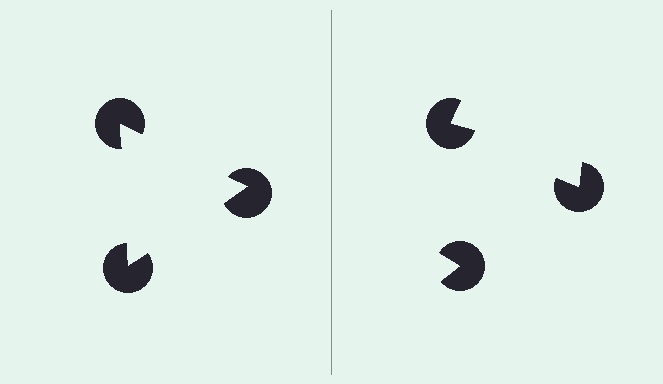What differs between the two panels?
The pac-man discs are positioned identically on both sides; only the wedge orientations differ. On the left they align to a triangle; on the right they are misaligned.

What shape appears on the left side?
An illusory triangle.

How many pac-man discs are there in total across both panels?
6 — 3 on each side.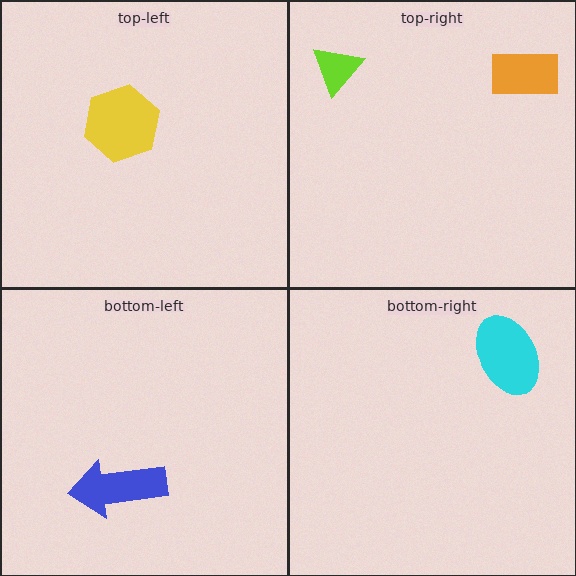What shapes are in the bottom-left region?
The blue arrow.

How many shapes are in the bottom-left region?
1.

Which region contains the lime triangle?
The top-right region.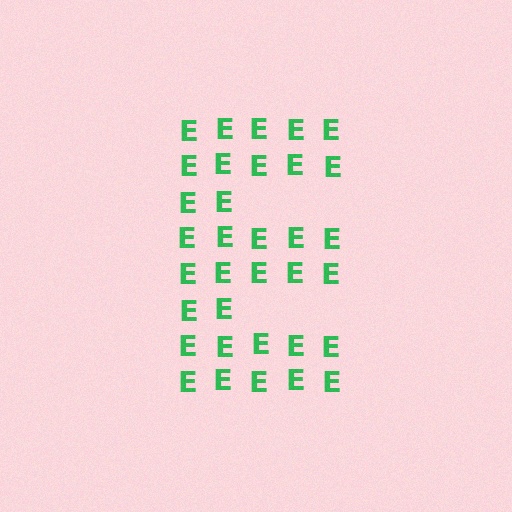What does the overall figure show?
The overall figure shows the letter E.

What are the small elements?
The small elements are letter E's.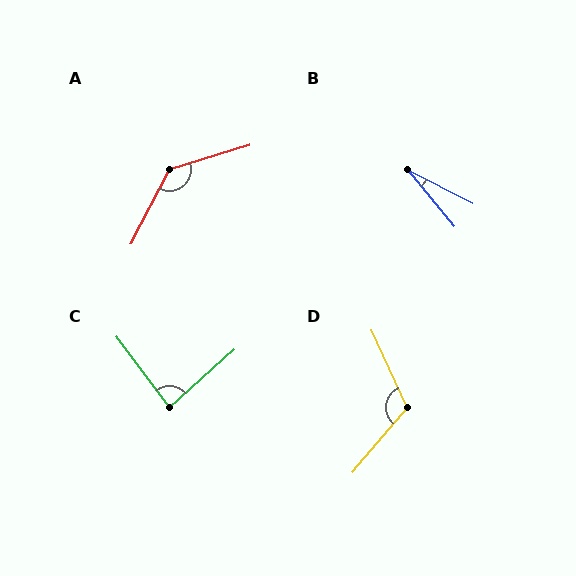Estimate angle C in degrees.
Approximately 85 degrees.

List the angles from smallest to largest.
B (23°), C (85°), D (115°), A (135°).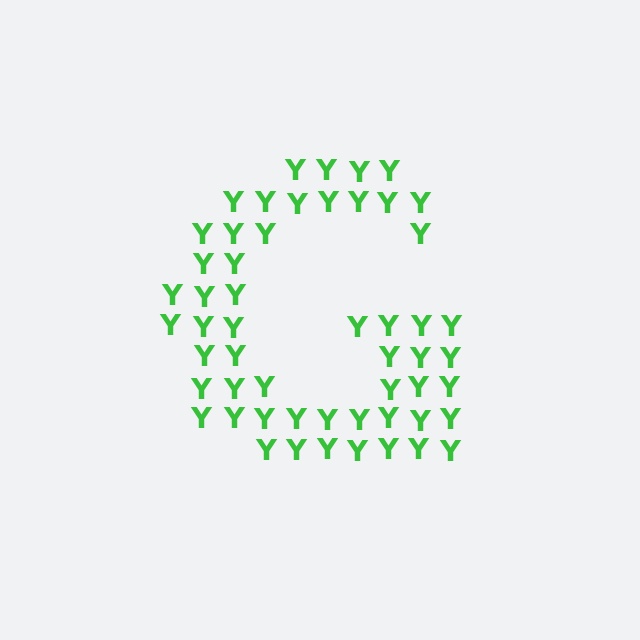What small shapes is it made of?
It is made of small letter Y's.